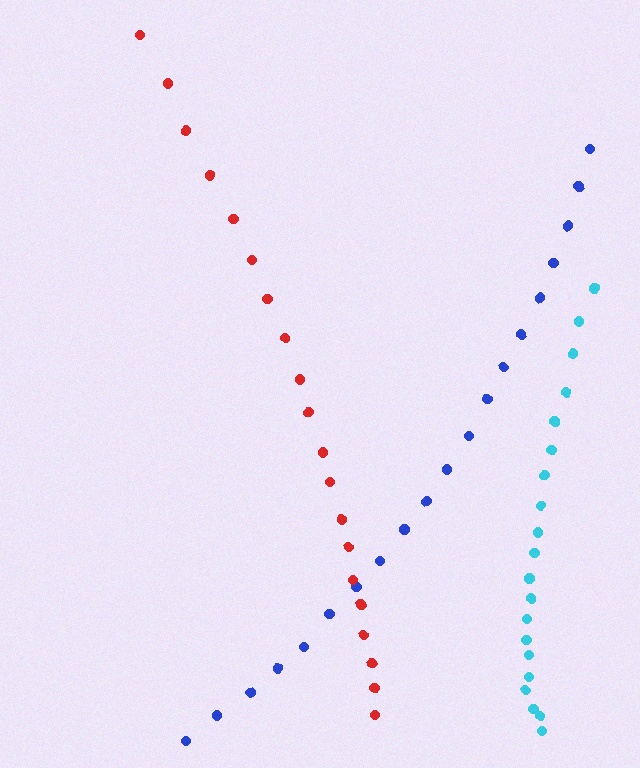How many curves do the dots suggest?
There are 3 distinct paths.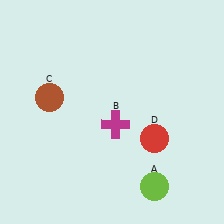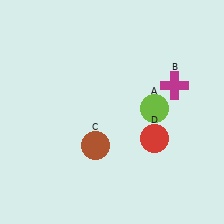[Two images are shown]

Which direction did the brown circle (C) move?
The brown circle (C) moved down.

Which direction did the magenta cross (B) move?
The magenta cross (B) moved right.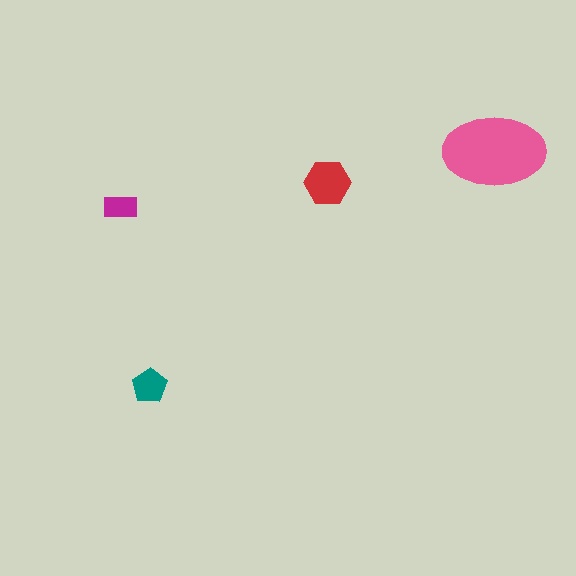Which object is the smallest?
The magenta rectangle.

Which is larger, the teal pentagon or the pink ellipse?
The pink ellipse.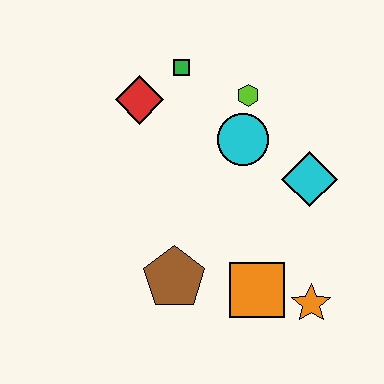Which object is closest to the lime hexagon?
The cyan circle is closest to the lime hexagon.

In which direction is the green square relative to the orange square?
The green square is above the orange square.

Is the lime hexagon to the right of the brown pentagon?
Yes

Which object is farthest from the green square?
The orange star is farthest from the green square.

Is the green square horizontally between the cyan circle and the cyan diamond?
No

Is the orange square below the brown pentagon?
Yes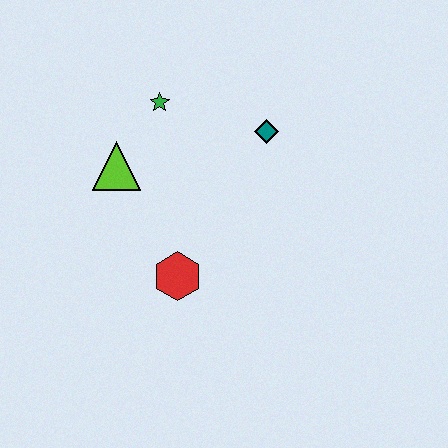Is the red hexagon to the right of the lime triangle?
Yes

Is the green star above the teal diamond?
Yes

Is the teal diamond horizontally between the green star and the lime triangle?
No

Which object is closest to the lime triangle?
The green star is closest to the lime triangle.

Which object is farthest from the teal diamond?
The red hexagon is farthest from the teal diamond.